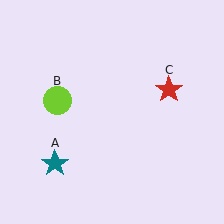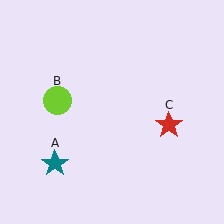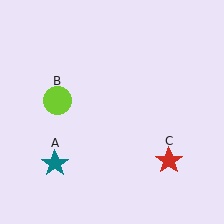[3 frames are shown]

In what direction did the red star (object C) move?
The red star (object C) moved down.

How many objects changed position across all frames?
1 object changed position: red star (object C).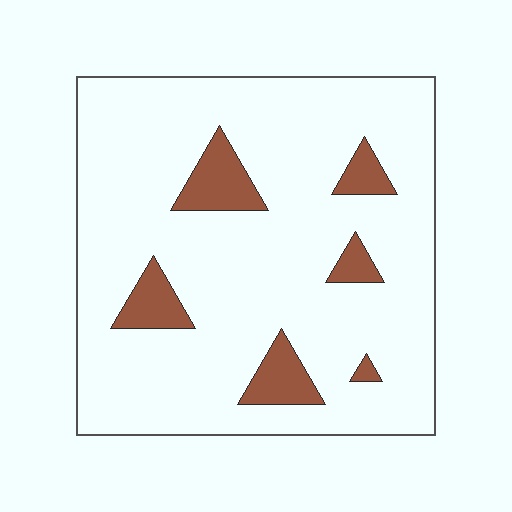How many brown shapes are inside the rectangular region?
6.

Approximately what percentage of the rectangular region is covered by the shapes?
Approximately 10%.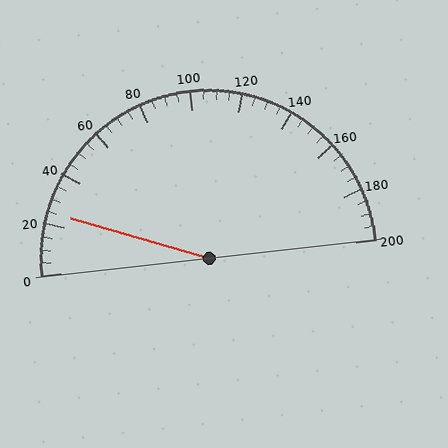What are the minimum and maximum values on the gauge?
The gauge ranges from 0 to 200.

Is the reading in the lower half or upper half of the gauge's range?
The reading is in the lower half of the range (0 to 200).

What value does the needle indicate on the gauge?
The needle indicates approximately 25.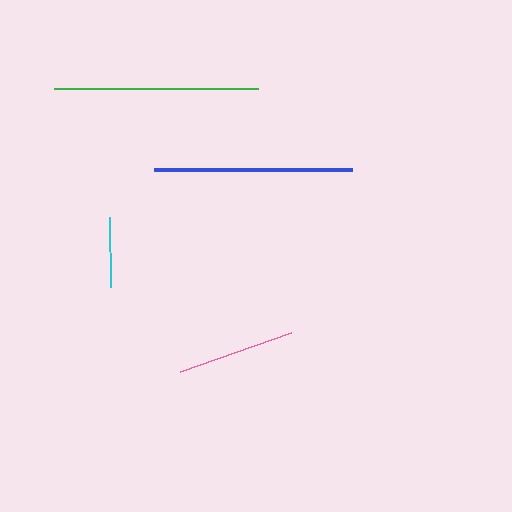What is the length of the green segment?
The green segment is approximately 204 pixels long.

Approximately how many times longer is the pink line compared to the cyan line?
The pink line is approximately 1.7 times the length of the cyan line.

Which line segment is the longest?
The green line is the longest at approximately 204 pixels.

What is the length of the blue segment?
The blue segment is approximately 198 pixels long.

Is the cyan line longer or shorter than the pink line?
The pink line is longer than the cyan line.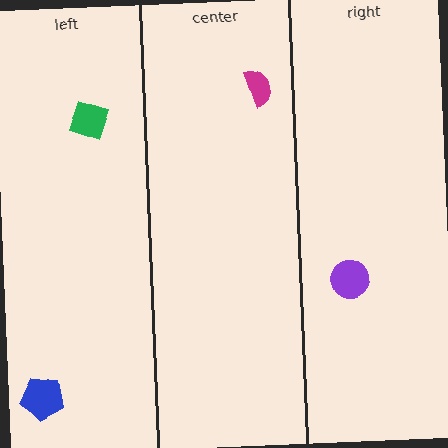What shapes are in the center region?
The magenta semicircle.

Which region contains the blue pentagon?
The left region.